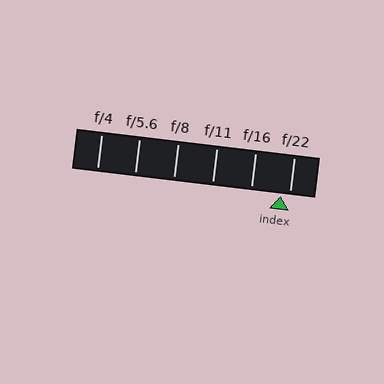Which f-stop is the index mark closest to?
The index mark is closest to f/22.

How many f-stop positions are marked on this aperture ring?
There are 6 f-stop positions marked.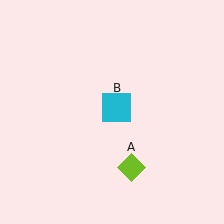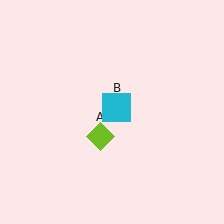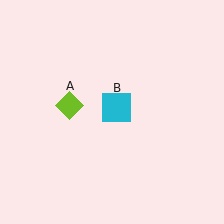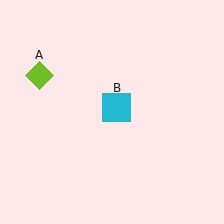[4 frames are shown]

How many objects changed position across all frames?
1 object changed position: lime diamond (object A).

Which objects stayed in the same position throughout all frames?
Cyan square (object B) remained stationary.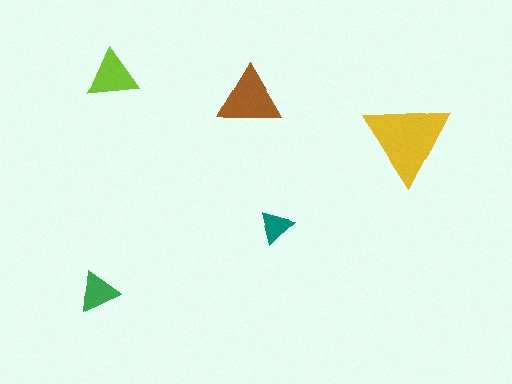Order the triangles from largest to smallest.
the yellow one, the brown one, the lime one, the green one, the teal one.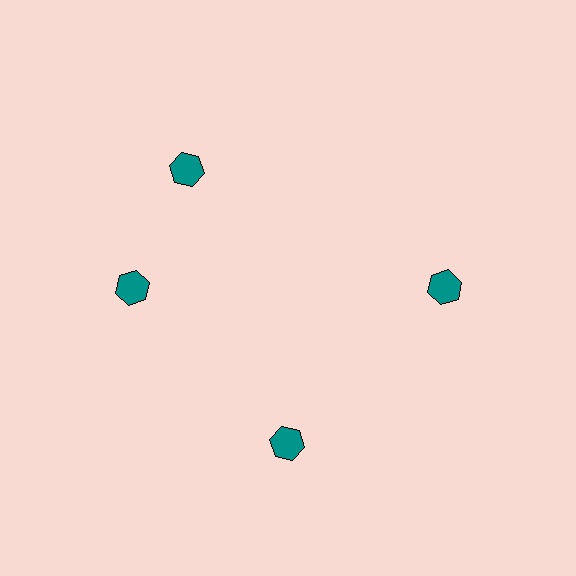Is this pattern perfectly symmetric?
No. The 4 teal hexagons are arranged in a ring, but one element near the 12 o'clock position is rotated out of alignment along the ring, breaking the 4-fold rotational symmetry.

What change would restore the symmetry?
The symmetry would be restored by rotating it back into even spacing with its neighbors so that all 4 hexagons sit at equal angles and equal distance from the center.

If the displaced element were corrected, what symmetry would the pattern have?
It would have 4-fold rotational symmetry — the pattern would map onto itself every 90 degrees.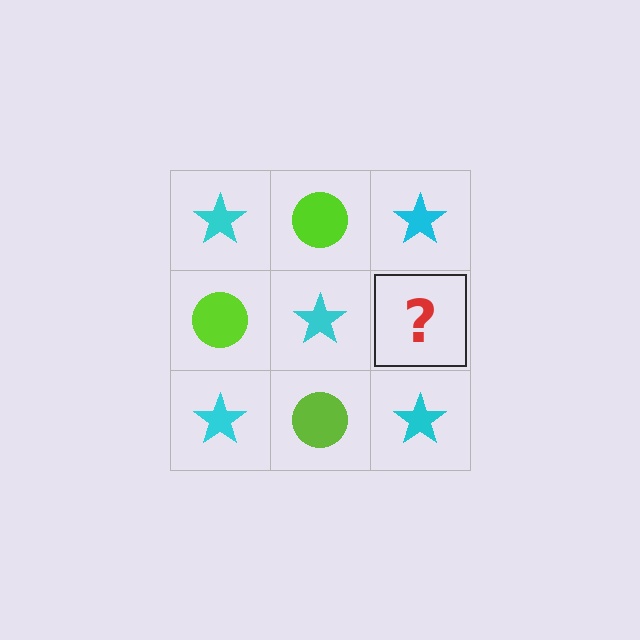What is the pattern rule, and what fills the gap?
The rule is that it alternates cyan star and lime circle in a checkerboard pattern. The gap should be filled with a lime circle.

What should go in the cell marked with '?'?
The missing cell should contain a lime circle.